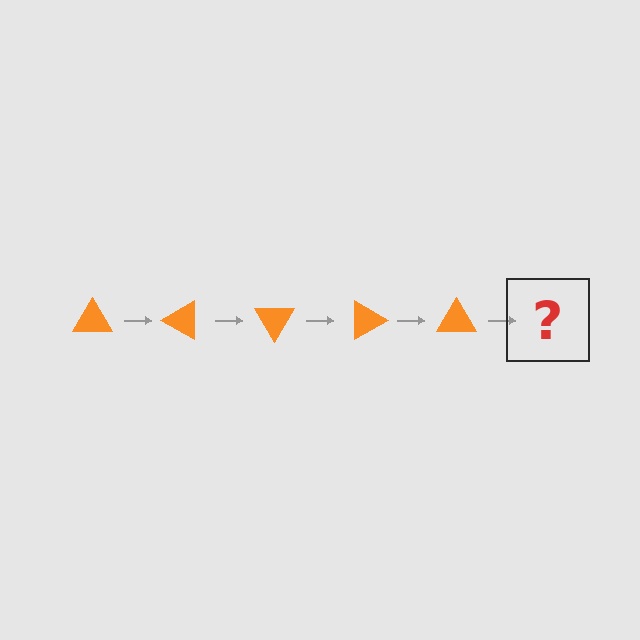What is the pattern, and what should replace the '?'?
The pattern is that the triangle rotates 30 degrees each step. The '?' should be an orange triangle rotated 150 degrees.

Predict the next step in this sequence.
The next step is an orange triangle rotated 150 degrees.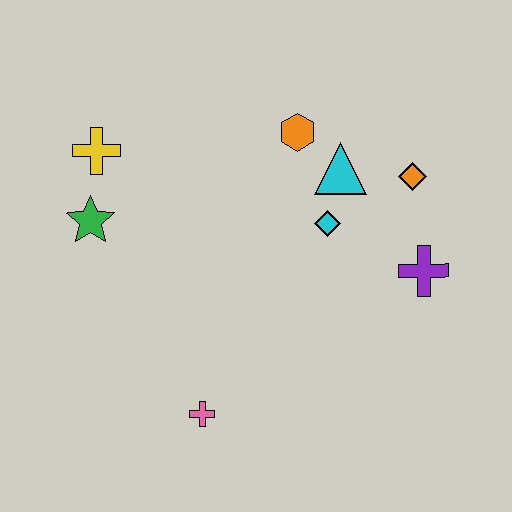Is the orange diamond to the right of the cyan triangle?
Yes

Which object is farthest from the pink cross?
The orange diamond is farthest from the pink cross.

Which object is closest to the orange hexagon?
The cyan triangle is closest to the orange hexagon.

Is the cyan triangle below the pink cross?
No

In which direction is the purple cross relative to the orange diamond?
The purple cross is below the orange diamond.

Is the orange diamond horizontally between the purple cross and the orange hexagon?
Yes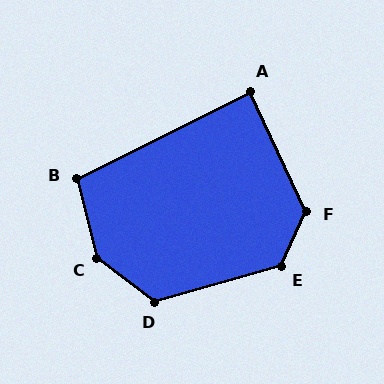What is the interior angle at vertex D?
Approximately 127 degrees (obtuse).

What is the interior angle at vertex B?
Approximately 102 degrees (obtuse).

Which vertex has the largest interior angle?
C, at approximately 141 degrees.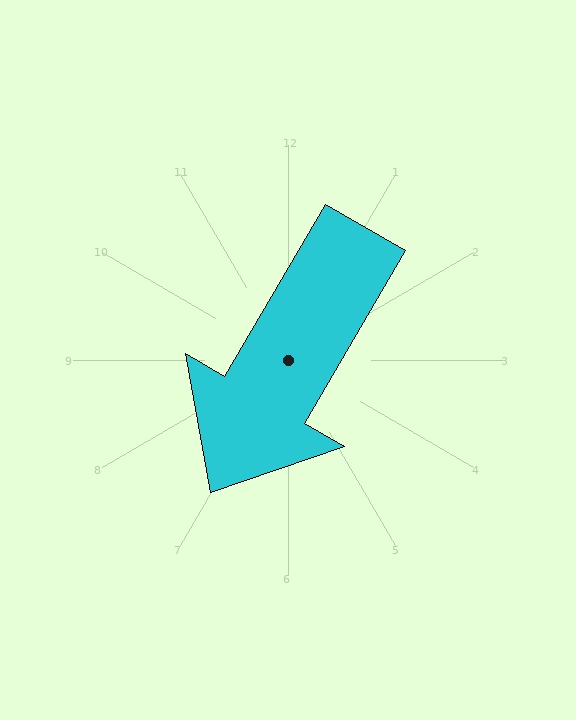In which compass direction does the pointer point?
Southwest.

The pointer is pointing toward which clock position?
Roughly 7 o'clock.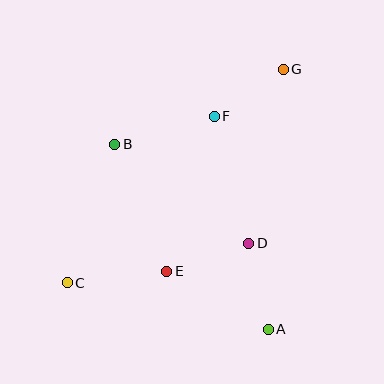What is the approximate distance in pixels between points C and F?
The distance between C and F is approximately 222 pixels.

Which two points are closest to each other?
Points F and G are closest to each other.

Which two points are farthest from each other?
Points C and G are farthest from each other.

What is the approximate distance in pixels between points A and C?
The distance between A and C is approximately 206 pixels.